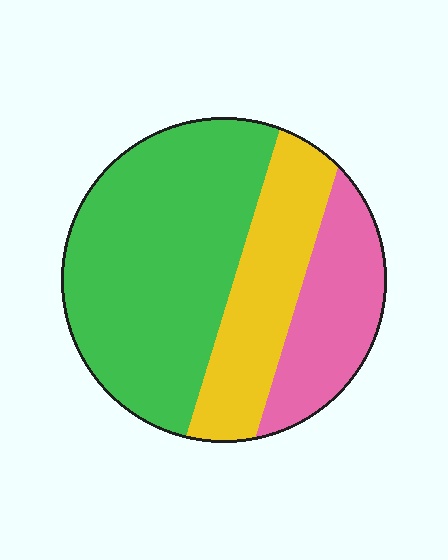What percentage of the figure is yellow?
Yellow takes up less than a quarter of the figure.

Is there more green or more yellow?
Green.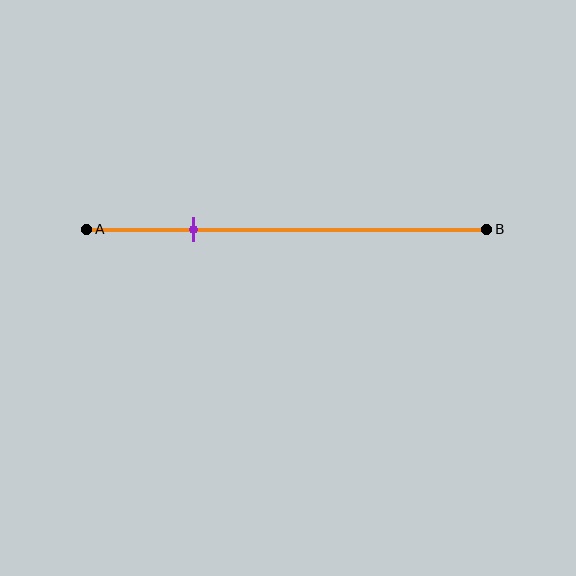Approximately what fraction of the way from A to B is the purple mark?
The purple mark is approximately 25% of the way from A to B.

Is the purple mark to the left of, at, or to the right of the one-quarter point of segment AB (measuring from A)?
The purple mark is approximately at the one-quarter point of segment AB.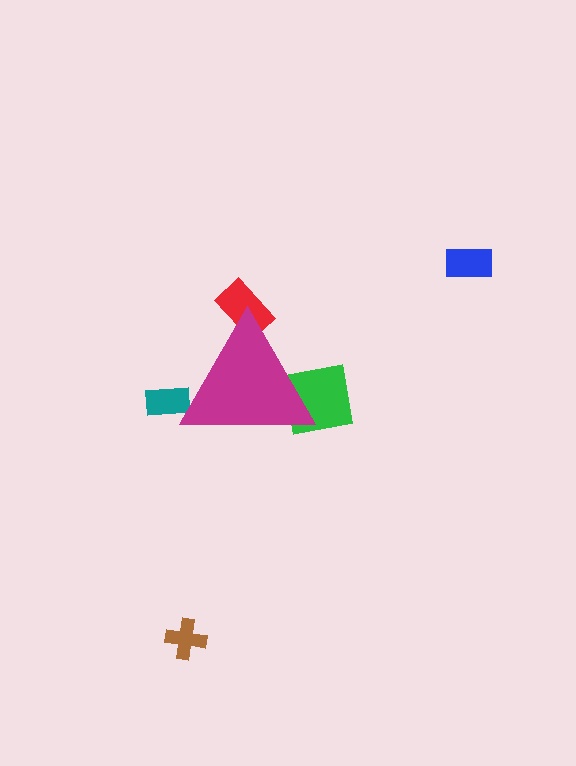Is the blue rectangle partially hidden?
No, the blue rectangle is fully visible.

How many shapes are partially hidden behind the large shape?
3 shapes are partially hidden.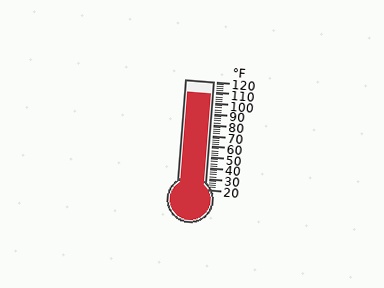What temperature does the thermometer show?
The thermometer shows approximately 108°F.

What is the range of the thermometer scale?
The thermometer scale ranges from 20°F to 120°F.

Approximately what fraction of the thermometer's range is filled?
The thermometer is filled to approximately 90% of its range.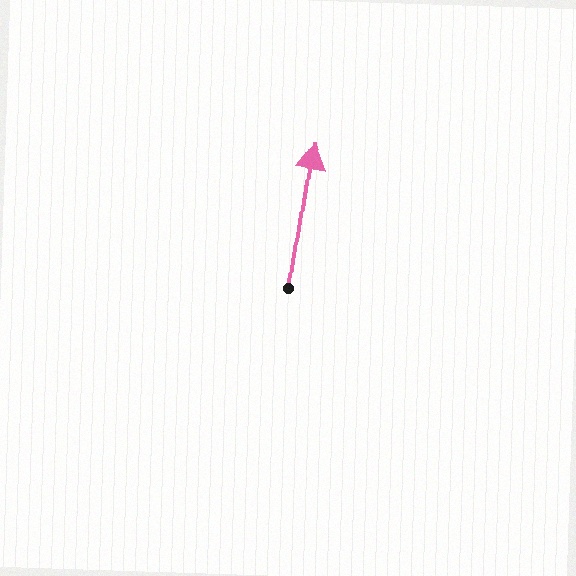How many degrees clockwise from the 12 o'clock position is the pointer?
Approximately 9 degrees.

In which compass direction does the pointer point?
North.